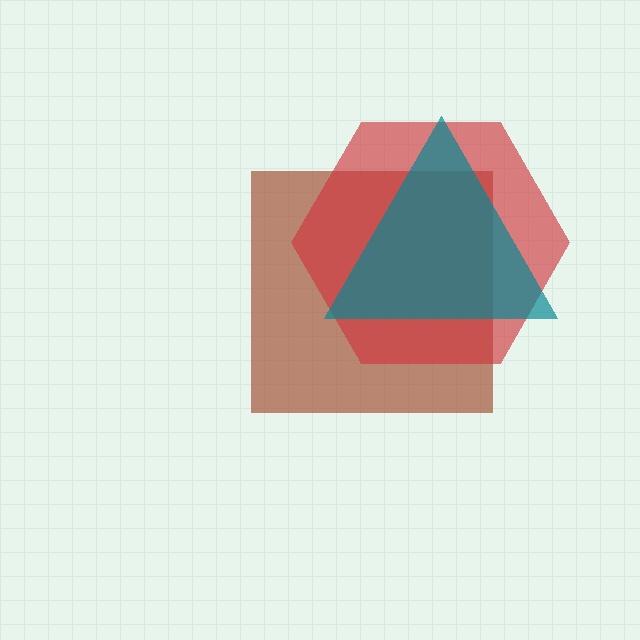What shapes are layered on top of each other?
The layered shapes are: a brown square, a red hexagon, a teal triangle.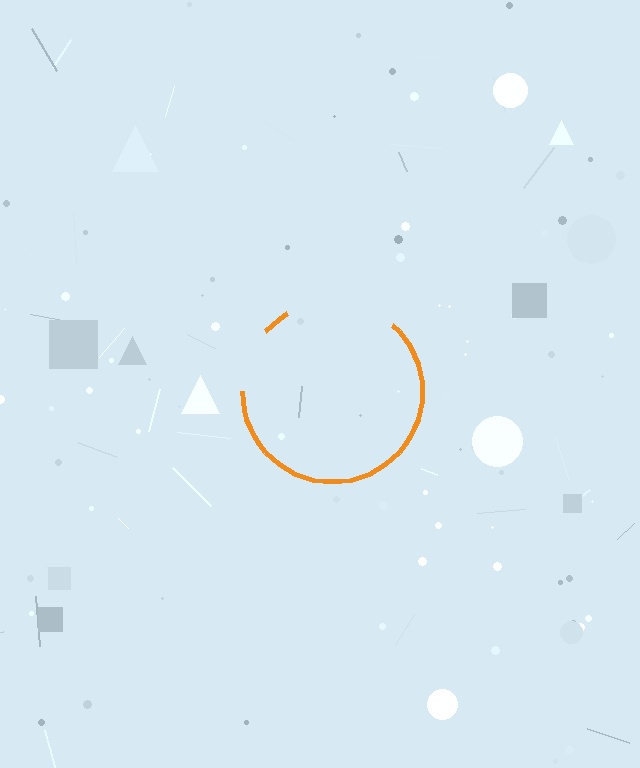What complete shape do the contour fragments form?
The contour fragments form a circle.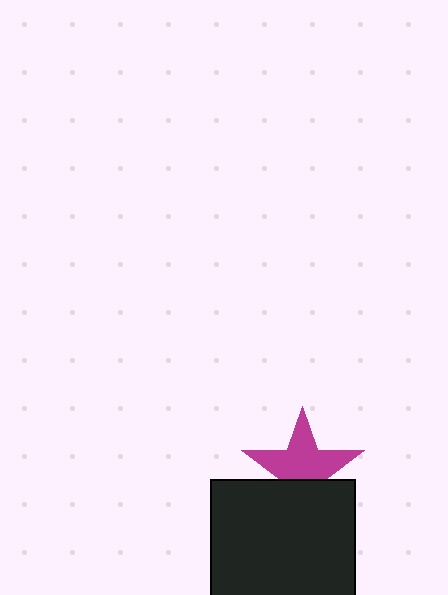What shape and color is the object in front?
The object in front is a black rectangle.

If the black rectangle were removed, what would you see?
You would see the complete magenta star.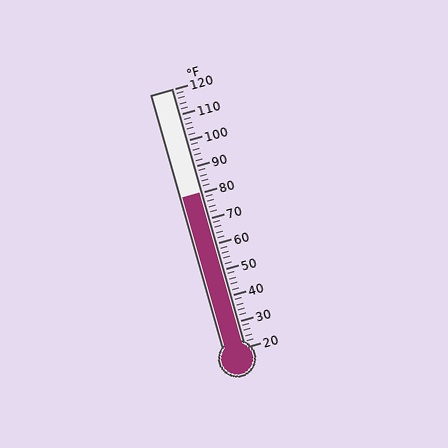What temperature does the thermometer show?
The thermometer shows approximately 80°F.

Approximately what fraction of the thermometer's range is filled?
The thermometer is filled to approximately 60% of its range.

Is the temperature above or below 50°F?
The temperature is above 50°F.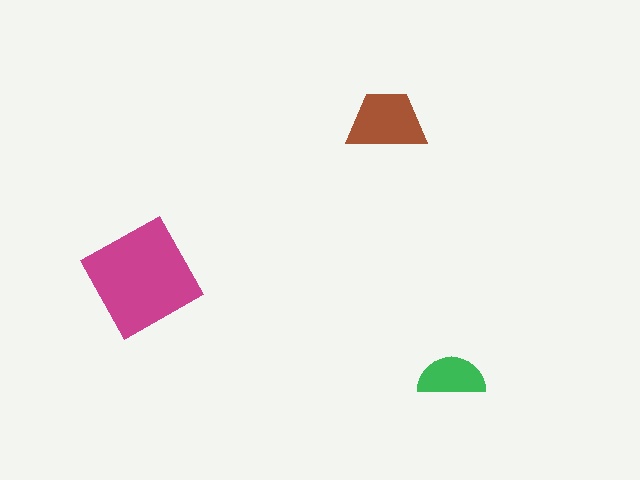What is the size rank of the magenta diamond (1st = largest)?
1st.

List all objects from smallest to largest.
The green semicircle, the brown trapezoid, the magenta diamond.